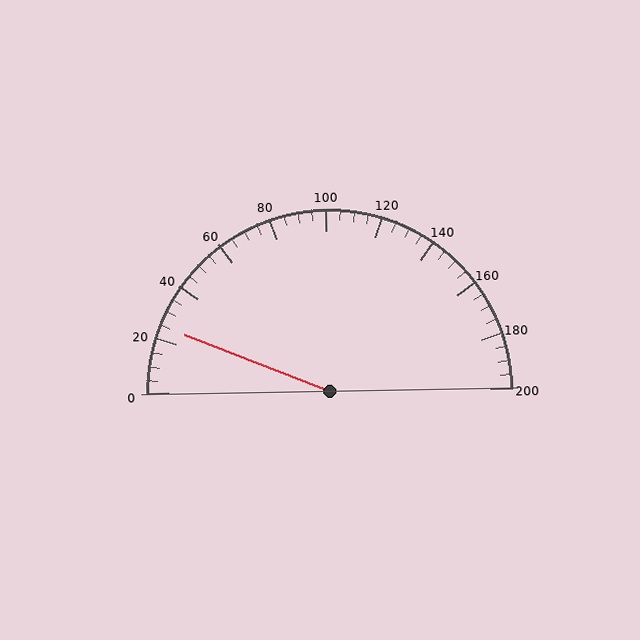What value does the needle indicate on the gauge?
The needle indicates approximately 25.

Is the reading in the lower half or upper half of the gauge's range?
The reading is in the lower half of the range (0 to 200).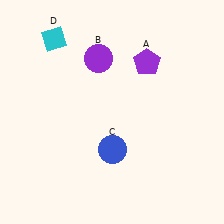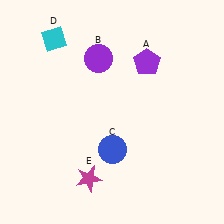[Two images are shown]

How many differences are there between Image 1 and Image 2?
There is 1 difference between the two images.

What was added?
A magenta star (E) was added in Image 2.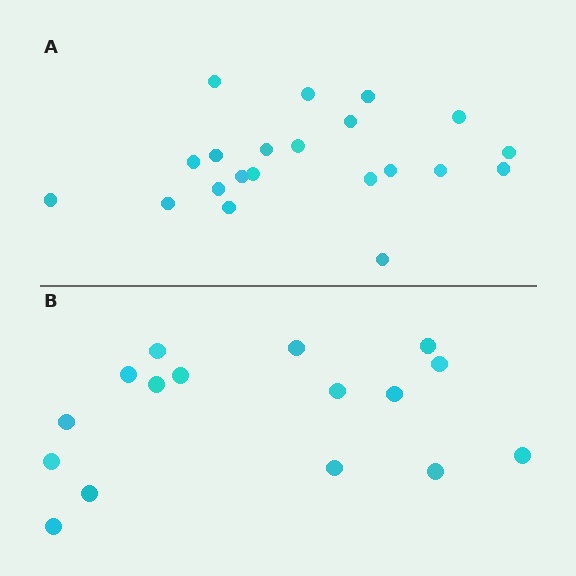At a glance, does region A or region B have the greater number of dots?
Region A (the top region) has more dots.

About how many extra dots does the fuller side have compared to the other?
Region A has about 5 more dots than region B.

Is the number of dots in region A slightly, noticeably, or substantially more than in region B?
Region A has noticeably more, but not dramatically so. The ratio is roughly 1.3 to 1.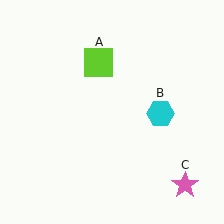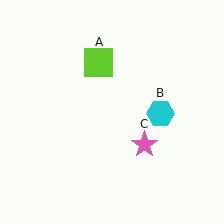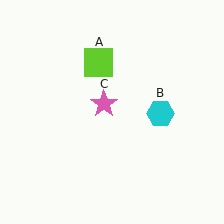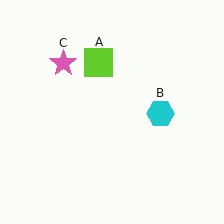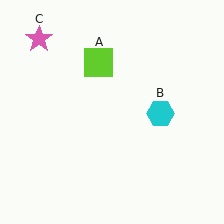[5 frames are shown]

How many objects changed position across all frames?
1 object changed position: pink star (object C).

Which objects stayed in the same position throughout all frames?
Lime square (object A) and cyan hexagon (object B) remained stationary.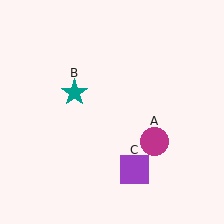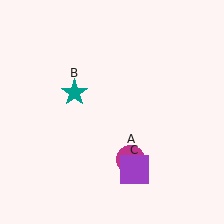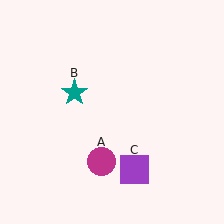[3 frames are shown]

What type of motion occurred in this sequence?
The magenta circle (object A) rotated clockwise around the center of the scene.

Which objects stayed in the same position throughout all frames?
Teal star (object B) and purple square (object C) remained stationary.